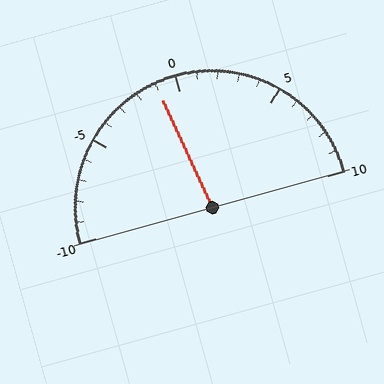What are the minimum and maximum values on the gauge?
The gauge ranges from -10 to 10.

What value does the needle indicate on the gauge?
The needle indicates approximately -1.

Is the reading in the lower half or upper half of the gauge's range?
The reading is in the lower half of the range (-10 to 10).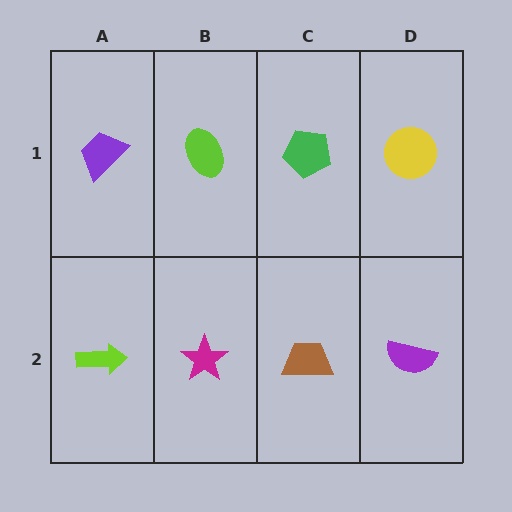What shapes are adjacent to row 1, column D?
A purple semicircle (row 2, column D), a green pentagon (row 1, column C).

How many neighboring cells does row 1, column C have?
3.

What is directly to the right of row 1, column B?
A green pentagon.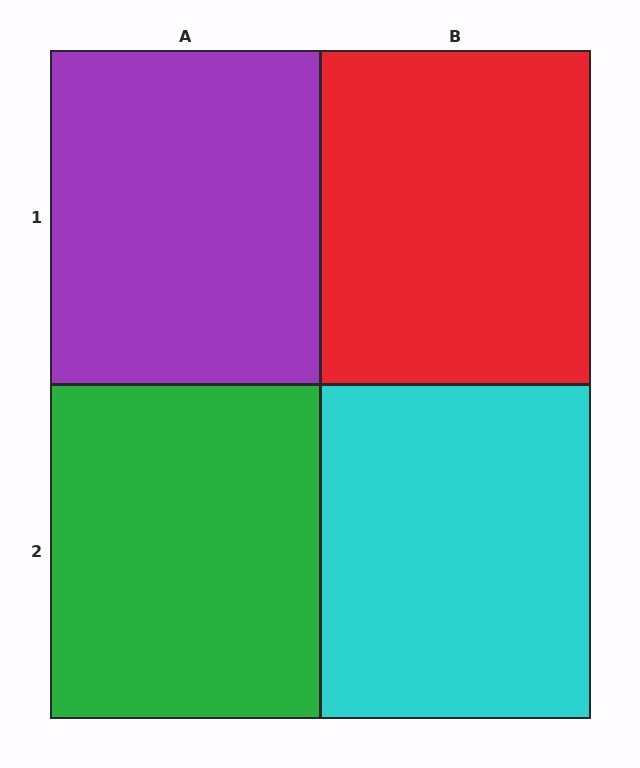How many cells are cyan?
1 cell is cyan.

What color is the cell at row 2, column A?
Green.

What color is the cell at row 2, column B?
Cyan.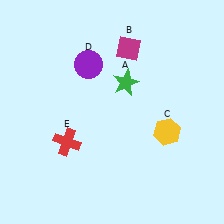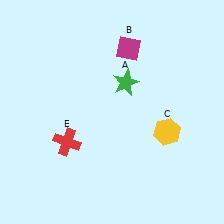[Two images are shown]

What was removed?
The purple circle (D) was removed in Image 2.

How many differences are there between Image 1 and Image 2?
There is 1 difference between the two images.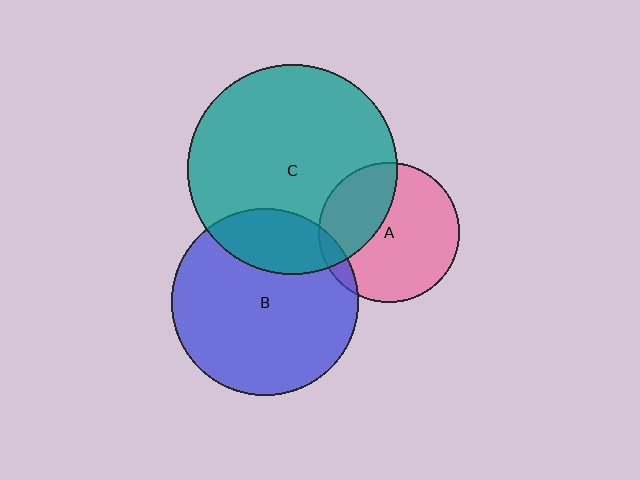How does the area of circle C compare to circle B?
Approximately 1.3 times.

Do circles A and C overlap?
Yes.